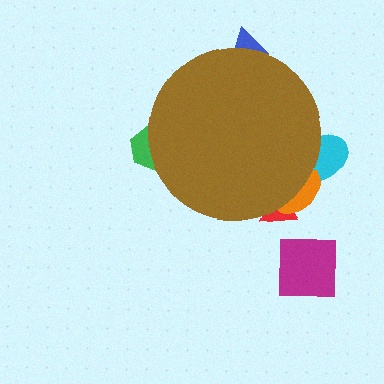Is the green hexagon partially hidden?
Yes, the green hexagon is partially hidden behind the brown circle.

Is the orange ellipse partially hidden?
Yes, the orange ellipse is partially hidden behind the brown circle.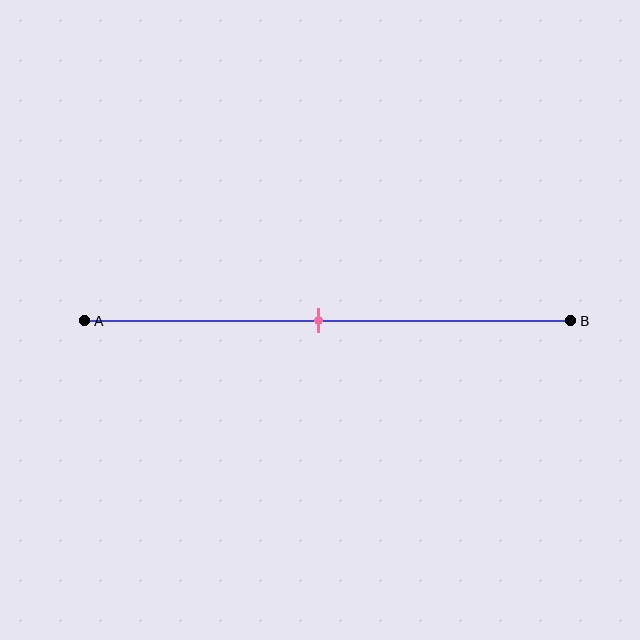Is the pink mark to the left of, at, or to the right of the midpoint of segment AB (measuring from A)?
The pink mark is approximately at the midpoint of segment AB.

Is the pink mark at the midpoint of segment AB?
Yes, the mark is approximately at the midpoint.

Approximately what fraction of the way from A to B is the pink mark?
The pink mark is approximately 50% of the way from A to B.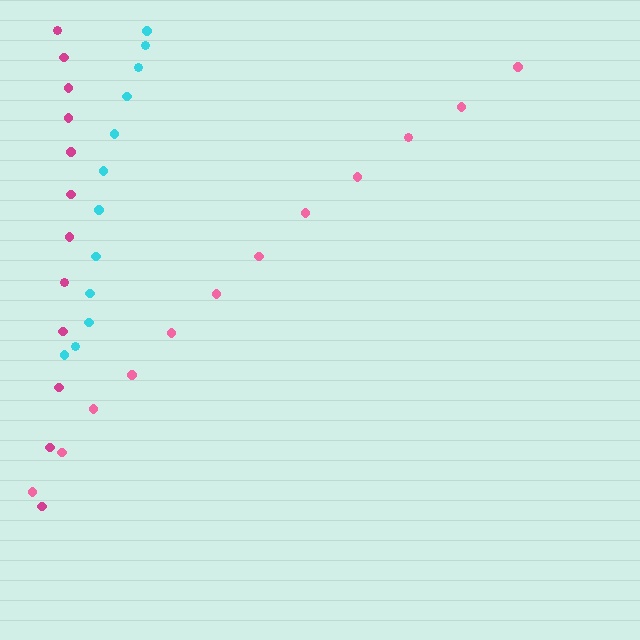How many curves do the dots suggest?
There are 3 distinct paths.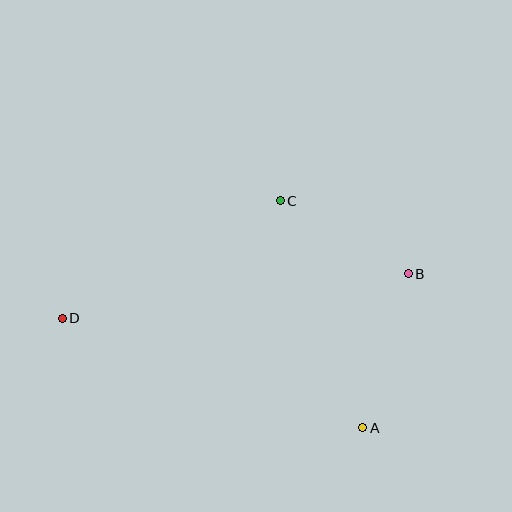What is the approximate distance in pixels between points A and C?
The distance between A and C is approximately 241 pixels.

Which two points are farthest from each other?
Points B and D are farthest from each other.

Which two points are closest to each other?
Points B and C are closest to each other.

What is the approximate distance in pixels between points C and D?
The distance between C and D is approximately 248 pixels.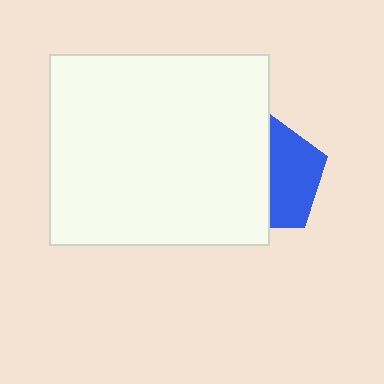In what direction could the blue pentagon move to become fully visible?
The blue pentagon could move right. That would shift it out from behind the white rectangle entirely.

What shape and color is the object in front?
The object in front is a white rectangle.